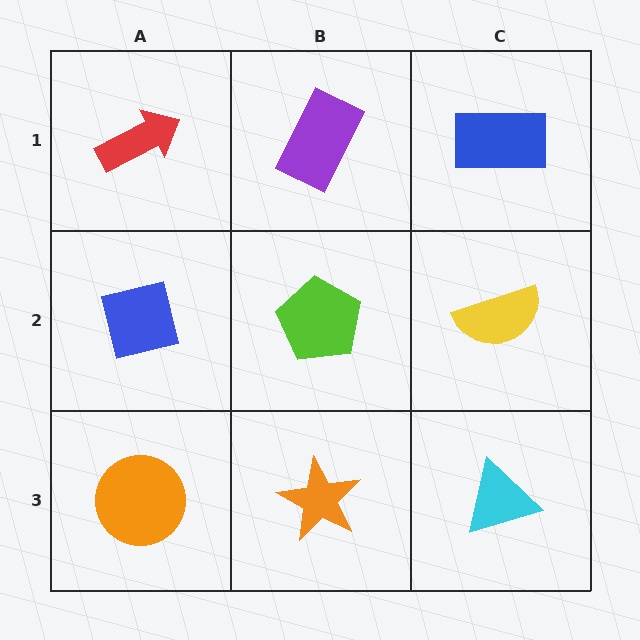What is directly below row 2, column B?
An orange star.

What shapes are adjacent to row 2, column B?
A purple rectangle (row 1, column B), an orange star (row 3, column B), a blue square (row 2, column A), a yellow semicircle (row 2, column C).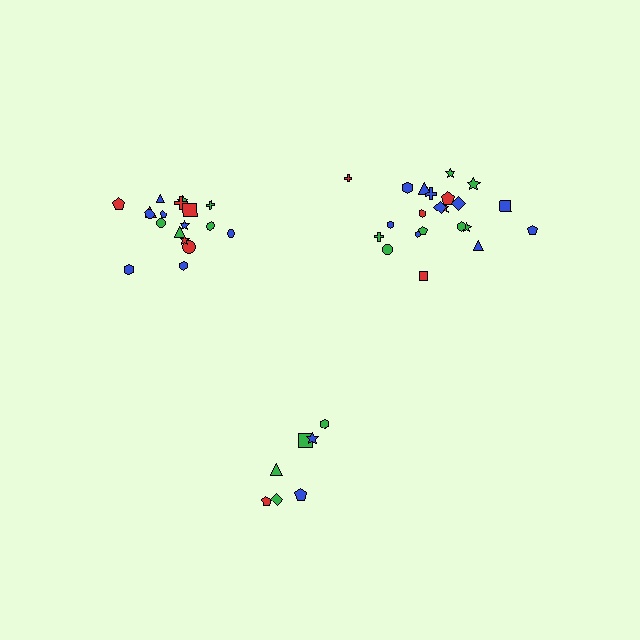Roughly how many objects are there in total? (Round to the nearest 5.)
Roughly 45 objects in total.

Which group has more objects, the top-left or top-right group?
The top-right group.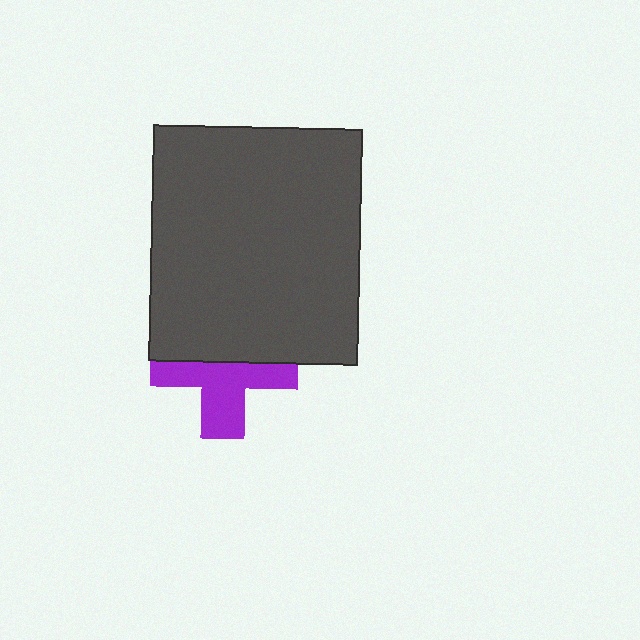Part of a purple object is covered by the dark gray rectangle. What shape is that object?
It is a cross.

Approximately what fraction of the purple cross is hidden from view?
Roughly 47% of the purple cross is hidden behind the dark gray rectangle.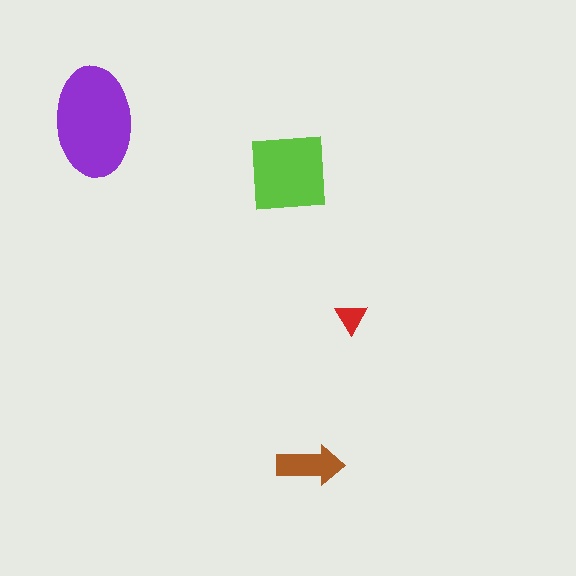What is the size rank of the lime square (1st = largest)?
2nd.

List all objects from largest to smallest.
The purple ellipse, the lime square, the brown arrow, the red triangle.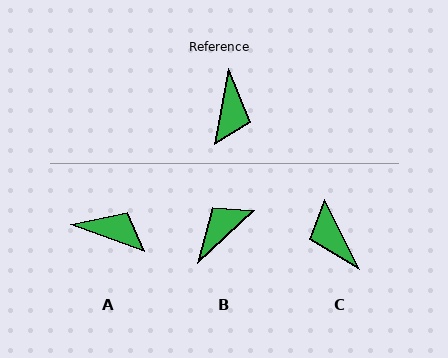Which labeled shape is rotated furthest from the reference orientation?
B, about 143 degrees away.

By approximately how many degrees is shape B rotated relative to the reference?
Approximately 143 degrees counter-clockwise.